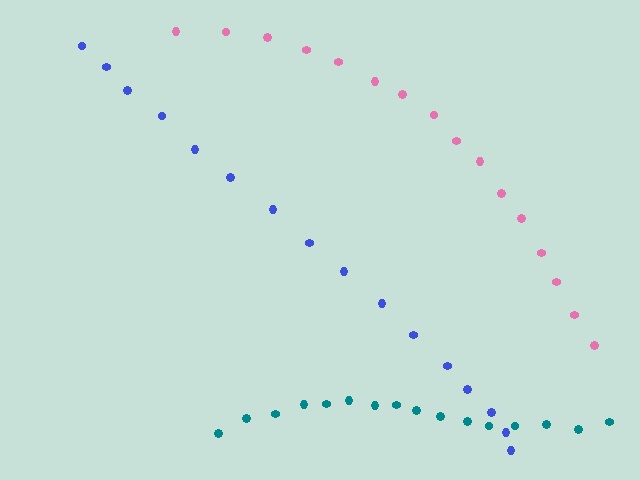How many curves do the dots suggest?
There are 3 distinct paths.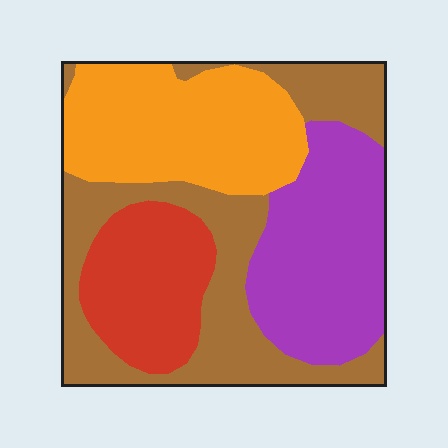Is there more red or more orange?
Orange.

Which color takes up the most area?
Brown, at roughly 30%.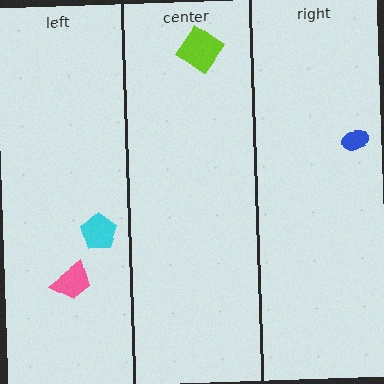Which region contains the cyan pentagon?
The left region.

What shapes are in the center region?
The lime diamond.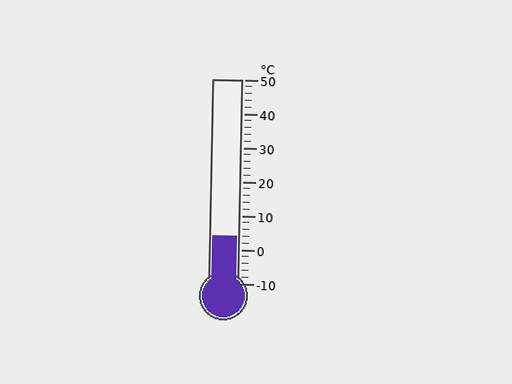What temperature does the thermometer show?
The thermometer shows approximately 4°C.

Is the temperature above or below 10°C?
The temperature is below 10°C.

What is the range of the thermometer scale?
The thermometer scale ranges from -10°C to 50°C.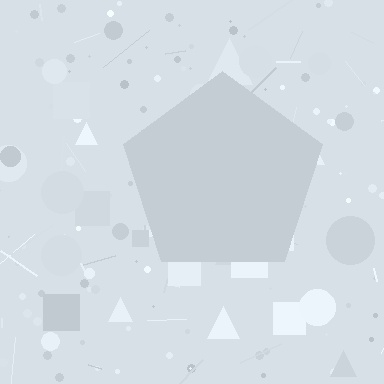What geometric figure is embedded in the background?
A pentagon is embedded in the background.